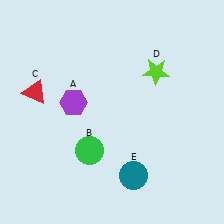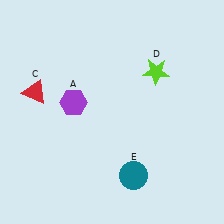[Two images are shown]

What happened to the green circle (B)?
The green circle (B) was removed in Image 2. It was in the bottom-left area of Image 1.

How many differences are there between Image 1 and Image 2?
There is 1 difference between the two images.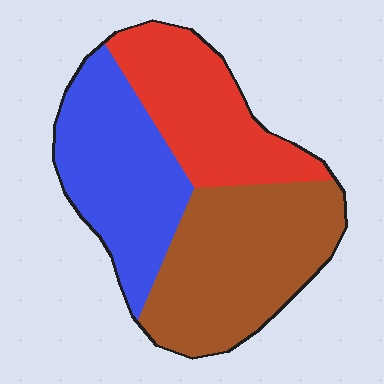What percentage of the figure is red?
Red covers about 30% of the figure.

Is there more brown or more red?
Brown.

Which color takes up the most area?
Brown, at roughly 40%.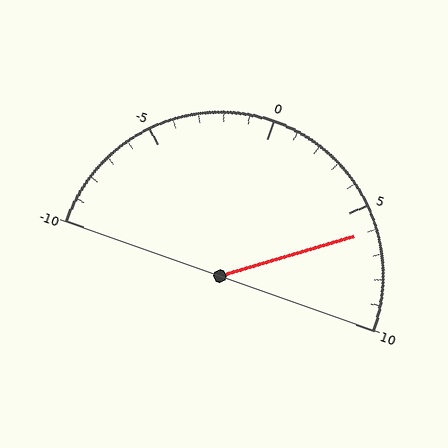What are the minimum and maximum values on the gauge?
The gauge ranges from -10 to 10.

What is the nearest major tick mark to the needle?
The nearest major tick mark is 5.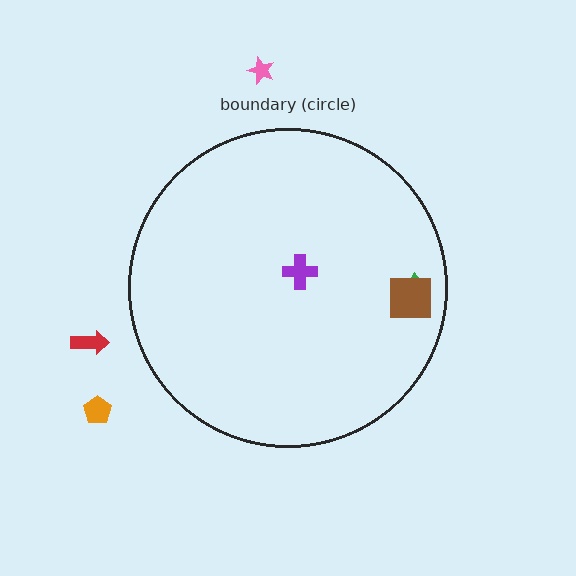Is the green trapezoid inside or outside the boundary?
Inside.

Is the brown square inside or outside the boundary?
Inside.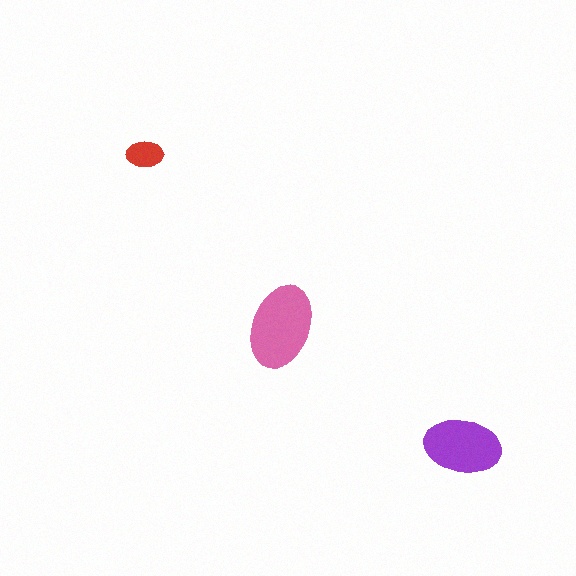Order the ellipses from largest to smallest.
the pink one, the purple one, the red one.